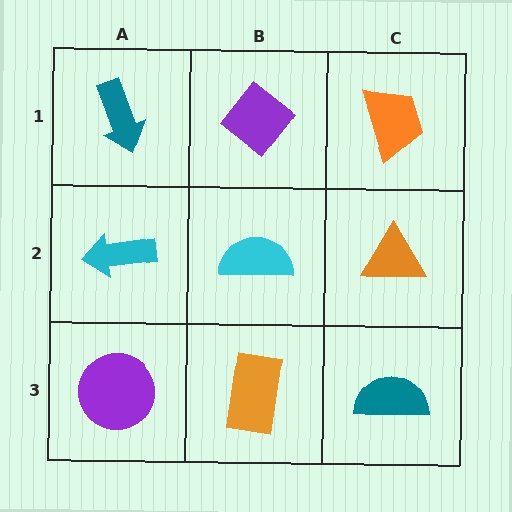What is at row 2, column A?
A cyan arrow.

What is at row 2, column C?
An orange triangle.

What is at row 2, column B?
A cyan semicircle.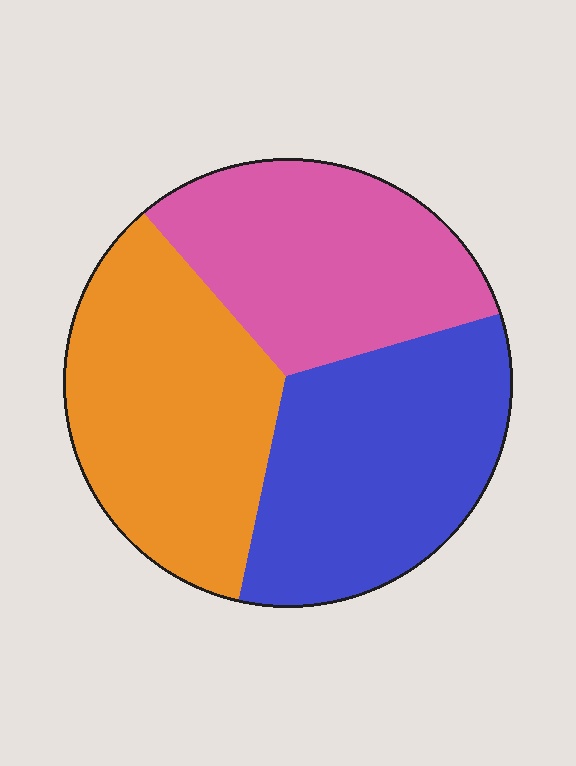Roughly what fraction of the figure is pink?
Pink covers 30% of the figure.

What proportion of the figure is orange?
Orange takes up between a quarter and a half of the figure.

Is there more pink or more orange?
Orange.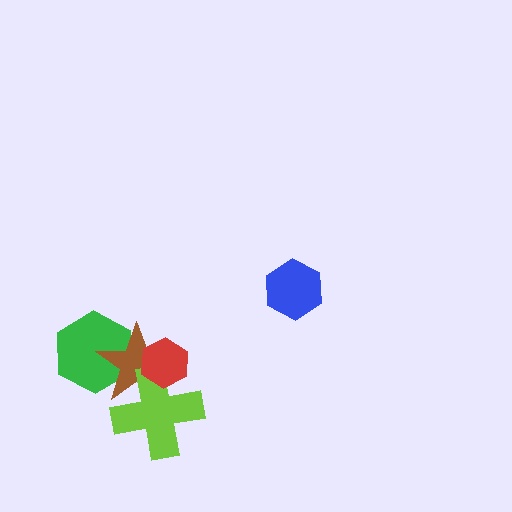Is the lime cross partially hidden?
Yes, it is partially covered by another shape.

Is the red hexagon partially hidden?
No, no other shape covers it.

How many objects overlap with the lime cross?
2 objects overlap with the lime cross.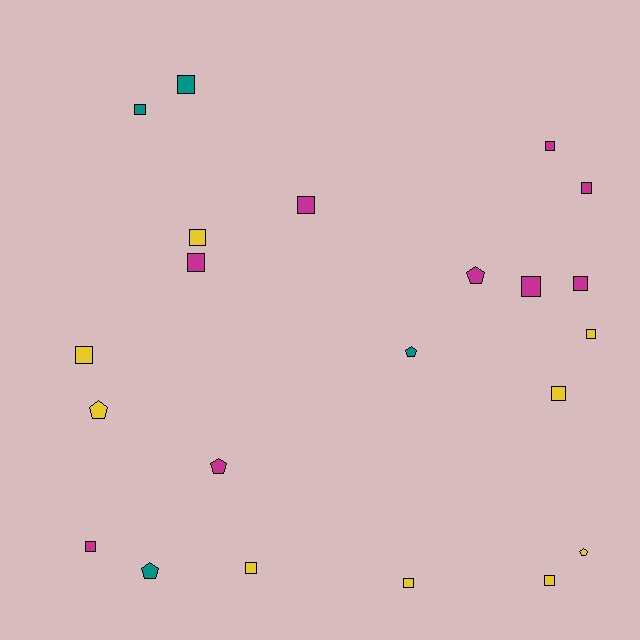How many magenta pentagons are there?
There are 2 magenta pentagons.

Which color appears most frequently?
Yellow, with 9 objects.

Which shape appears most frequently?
Square, with 16 objects.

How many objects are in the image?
There are 22 objects.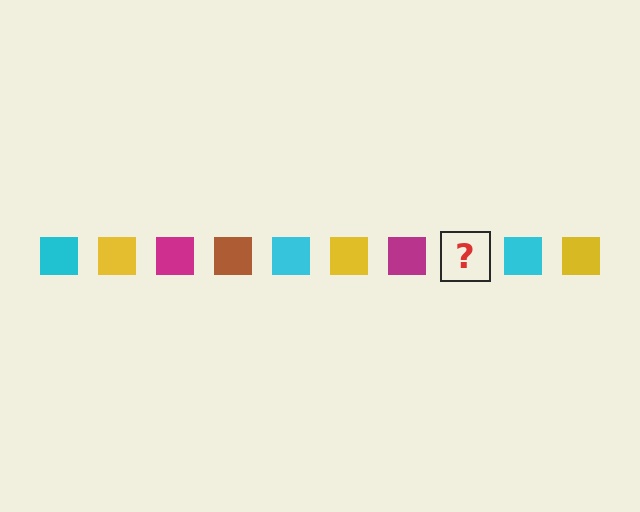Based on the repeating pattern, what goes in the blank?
The blank should be a brown square.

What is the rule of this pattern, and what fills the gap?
The rule is that the pattern cycles through cyan, yellow, magenta, brown squares. The gap should be filled with a brown square.